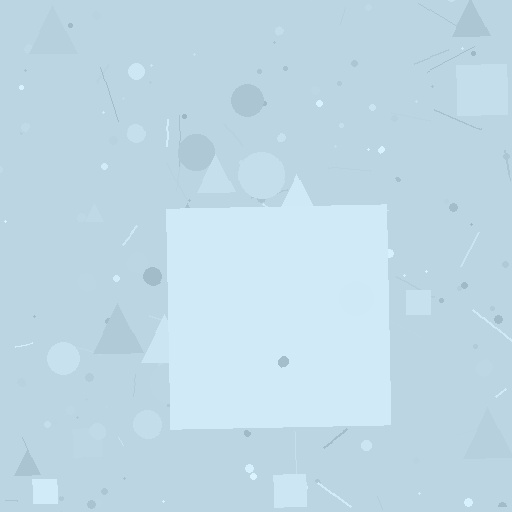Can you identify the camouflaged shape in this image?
The camouflaged shape is a square.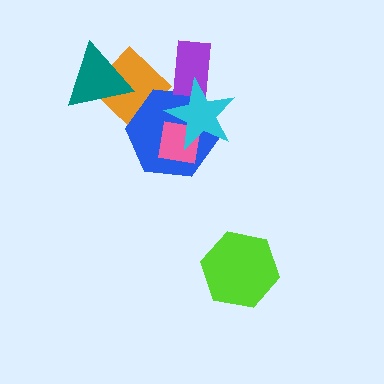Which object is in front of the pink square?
The cyan star is in front of the pink square.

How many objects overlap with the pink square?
2 objects overlap with the pink square.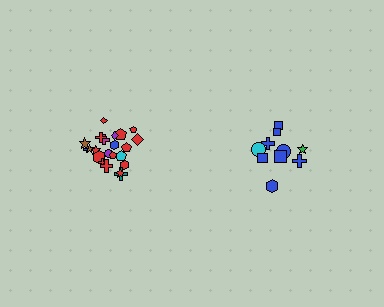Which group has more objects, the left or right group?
The left group.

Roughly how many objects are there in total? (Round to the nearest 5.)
Roughly 35 objects in total.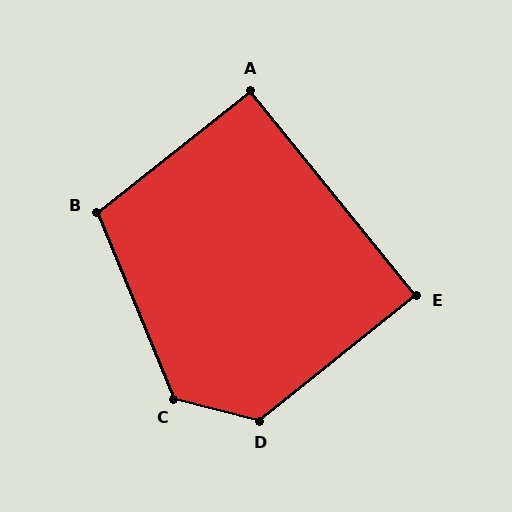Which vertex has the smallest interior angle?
E, at approximately 90 degrees.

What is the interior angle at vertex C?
Approximately 127 degrees (obtuse).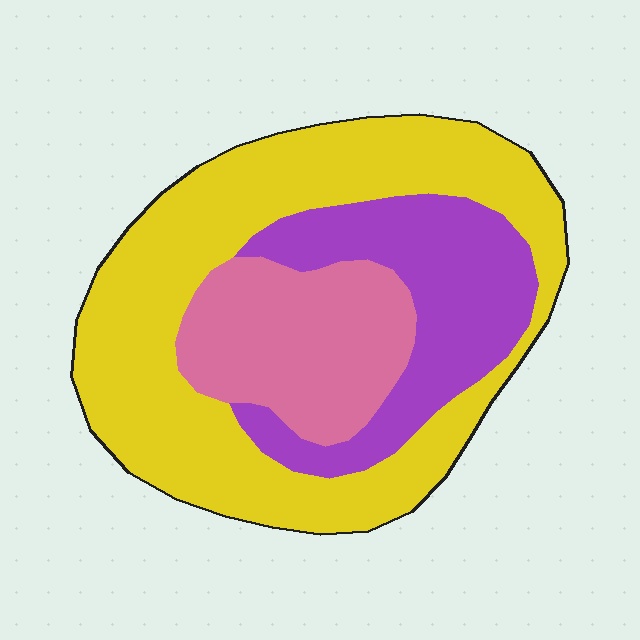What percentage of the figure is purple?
Purple takes up about one quarter (1/4) of the figure.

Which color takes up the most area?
Yellow, at roughly 55%.